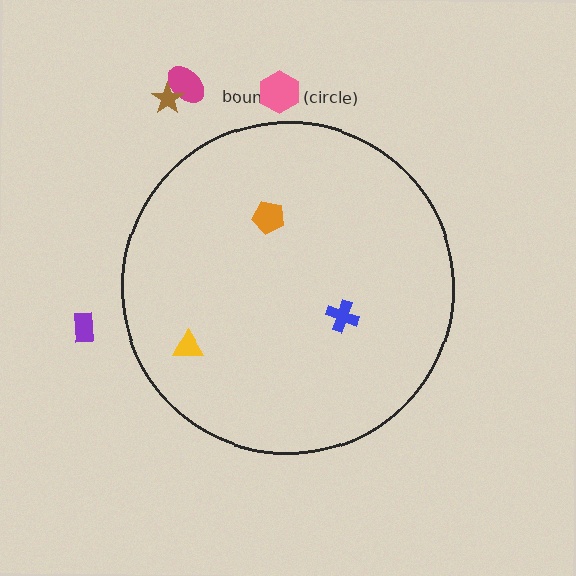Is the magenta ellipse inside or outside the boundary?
Outside.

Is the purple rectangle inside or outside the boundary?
Outside.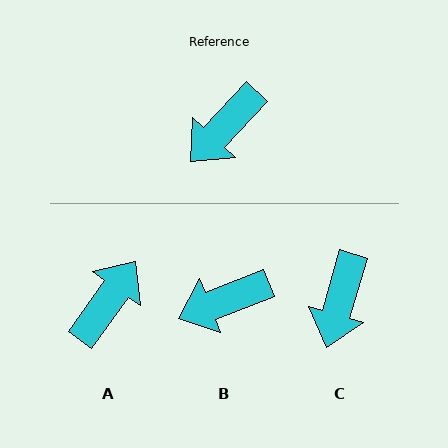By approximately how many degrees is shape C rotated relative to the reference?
Approximately 27 degrees counter-clockwise.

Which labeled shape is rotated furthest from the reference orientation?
A, about 172 degrees away.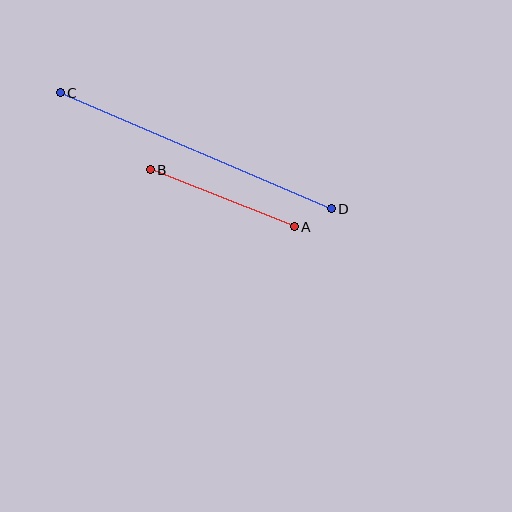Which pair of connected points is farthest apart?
Points C and D are farthest apart.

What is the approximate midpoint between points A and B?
The midpoint is at approximately (222, 198) pixels.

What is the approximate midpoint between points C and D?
The midpoint is at approximately (196, 151) pixels.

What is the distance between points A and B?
The distance is approximately 155 pixels.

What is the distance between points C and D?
The distance is approximately 295 pixels.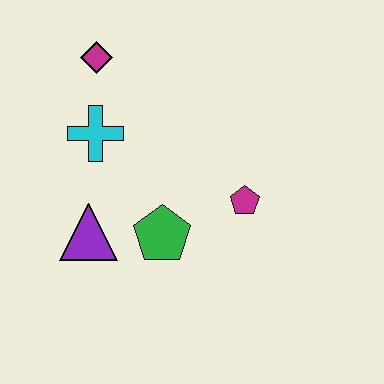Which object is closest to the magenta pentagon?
The green pentagon is closest to the magenta pentagon.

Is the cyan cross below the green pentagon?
No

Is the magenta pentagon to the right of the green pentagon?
Yes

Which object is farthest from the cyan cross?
The magenta pentagon is farthest from the cyan cross.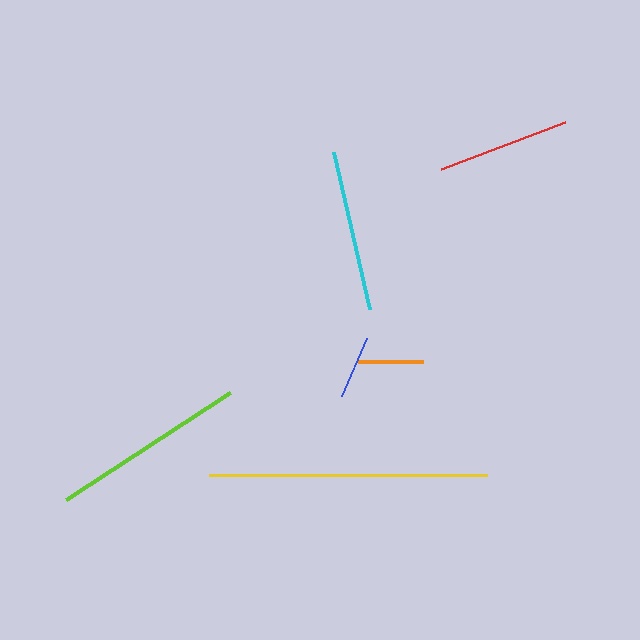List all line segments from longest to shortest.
From longest to shortest: yellow, lime, cyan, red, orange, blue.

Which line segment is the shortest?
The blue line is the shortest at approximately 63 pixels.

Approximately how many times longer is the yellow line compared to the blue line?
The yellow line is approximately 4.4 times the length of the blue line.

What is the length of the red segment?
The red segment is approximately 132 pixels long.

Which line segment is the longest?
The yellow line is the longest at approximately 278 pixels.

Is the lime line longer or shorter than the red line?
The lime line is longer than the red line.